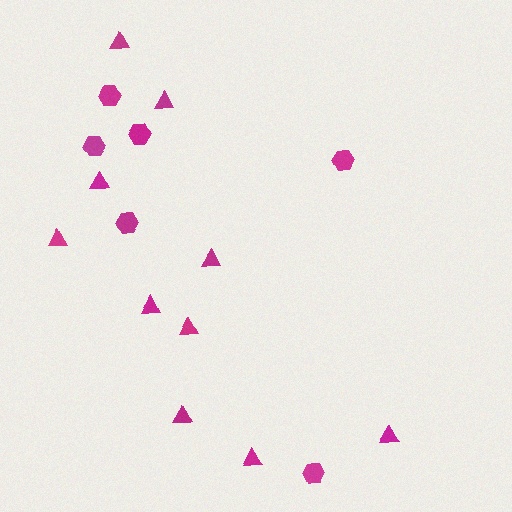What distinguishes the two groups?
There are 2 groups: one group of hexagons (6) and one group of triangles (10).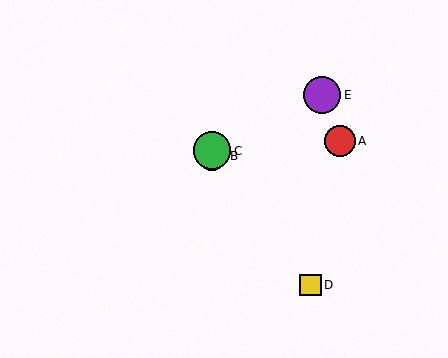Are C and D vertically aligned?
No, C is at x≈212 and D is at x≈311.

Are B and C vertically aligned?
Yes, both are at x≈212.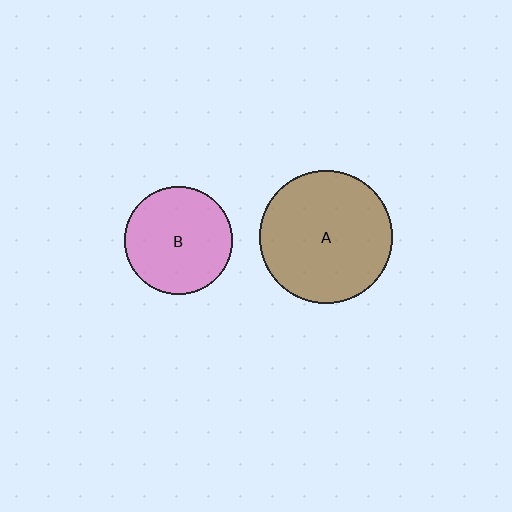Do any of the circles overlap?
No, none of the circles overlap.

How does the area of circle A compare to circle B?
Approximately 1.5 times.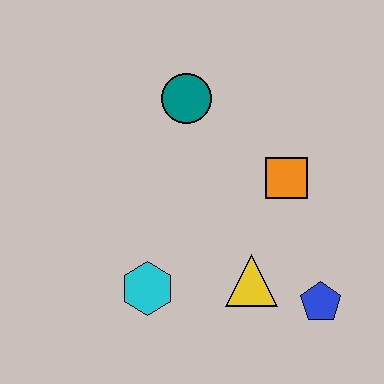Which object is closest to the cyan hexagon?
The yellow triangle is closest to the cyan hexagon.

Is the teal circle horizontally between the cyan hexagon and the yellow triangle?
Yes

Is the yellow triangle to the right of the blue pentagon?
No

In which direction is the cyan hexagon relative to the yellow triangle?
The cyan hexagon is to the left of the yellow triangle.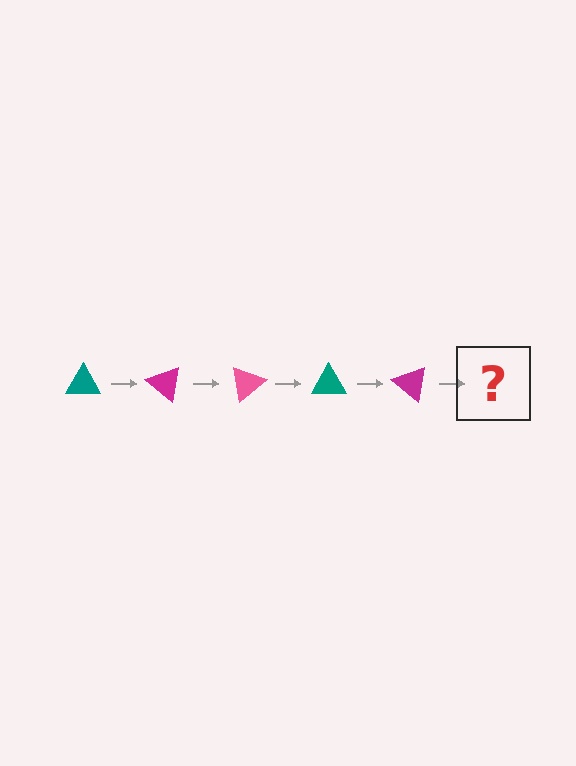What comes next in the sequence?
The next element should be a pink triangle, rotated 200 degrees from the start.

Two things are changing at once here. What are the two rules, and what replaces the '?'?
The two rules are that it rotates 40 degrees each step and the color cycles through teal, magenta, and pink. The '?' should be a pink triangle, rotated 200 degrees from the start.